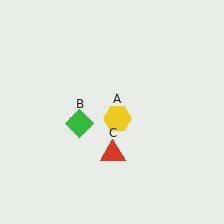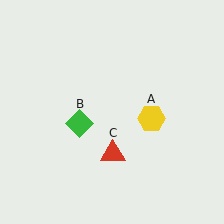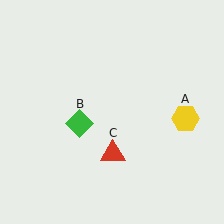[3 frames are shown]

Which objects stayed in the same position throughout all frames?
Green diamond (object B) and red triangle (object C) remained stationary.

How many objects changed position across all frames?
1 object changed position: yellow hexagon (object A).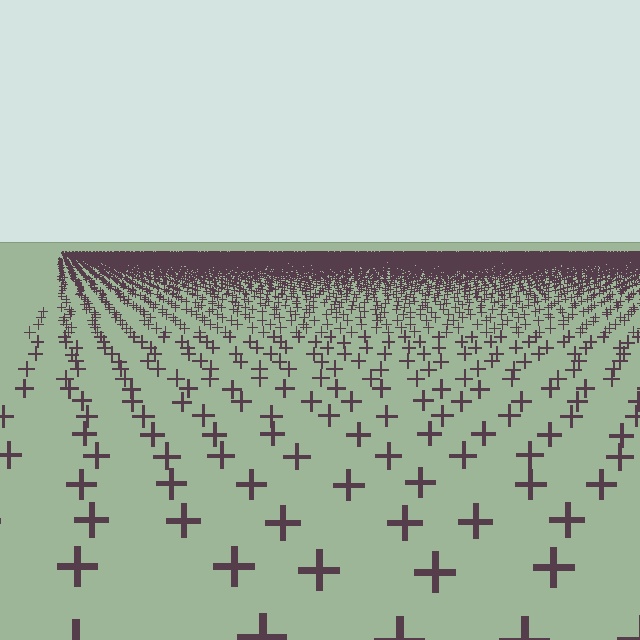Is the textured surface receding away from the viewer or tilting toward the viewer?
The surface is receding away from the viewer. Texture elements get smaller and denser toward the top.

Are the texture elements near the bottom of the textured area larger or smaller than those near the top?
Larger. Near the bottom, elements are closer to the viewer and appear at a bigger on-screen size.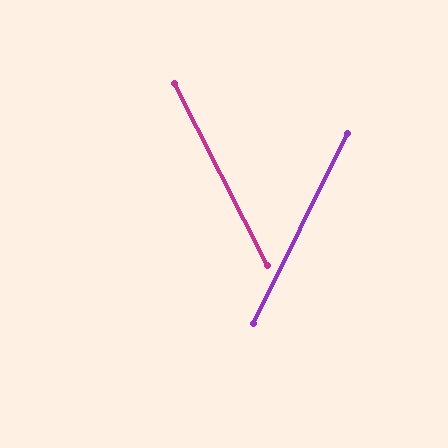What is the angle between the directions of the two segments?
Approximately 53 degrees.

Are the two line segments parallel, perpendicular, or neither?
Neither parallel nor perpendicular — they differ by about 53°.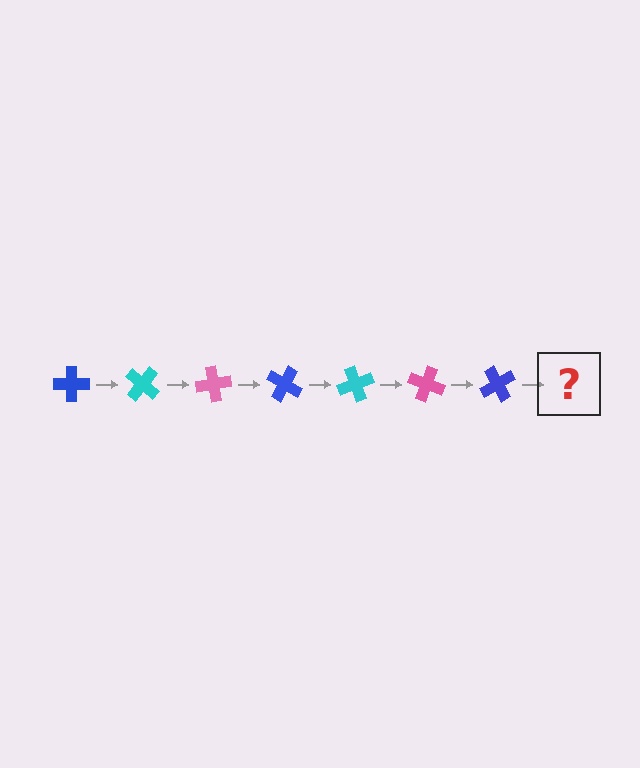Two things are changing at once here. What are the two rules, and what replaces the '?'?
The two rules are that it rotates 40 degrees each step and the color cycles through blue, cyan, and pink. The '?' should be a cyan cross, rotated 280 degrees from the start.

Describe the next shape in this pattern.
It should be a cyan cross, rotated 280 degrees from the start.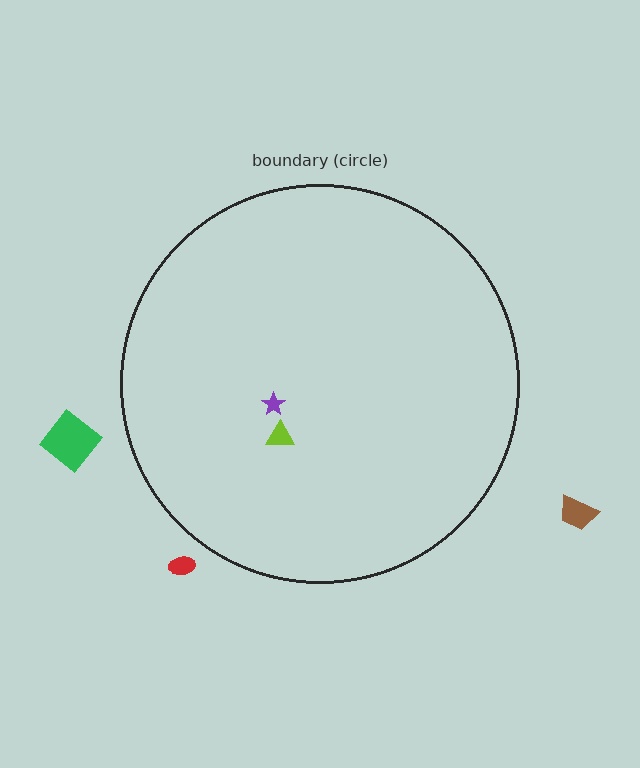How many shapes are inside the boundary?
2 inside, 3 outside.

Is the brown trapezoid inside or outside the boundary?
Outside.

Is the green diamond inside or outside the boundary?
Outside.